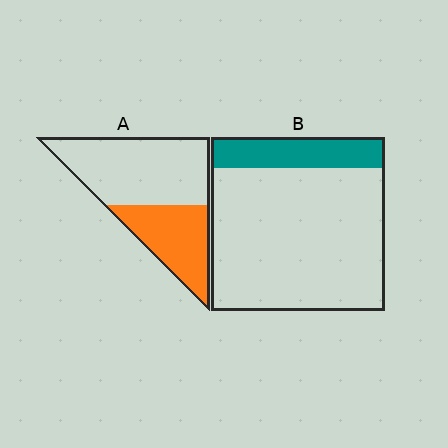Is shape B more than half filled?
No.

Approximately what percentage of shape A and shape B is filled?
A is approximately 35% and B is approximately 20%.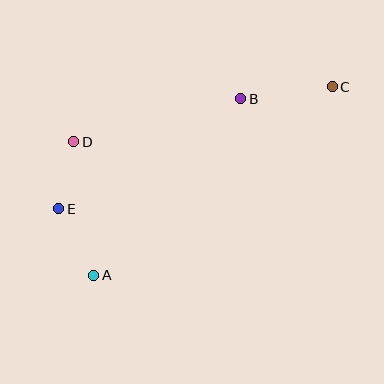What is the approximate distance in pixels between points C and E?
The distance between C and E is approximately 299 pixels.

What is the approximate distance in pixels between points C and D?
The distance between C and D is approximately 265 pixels.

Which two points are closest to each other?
Points D and E are closest to each other.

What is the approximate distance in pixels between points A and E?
The distance between A and E is approximately 75 pixels.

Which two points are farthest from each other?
Points A and C are farthest from each other.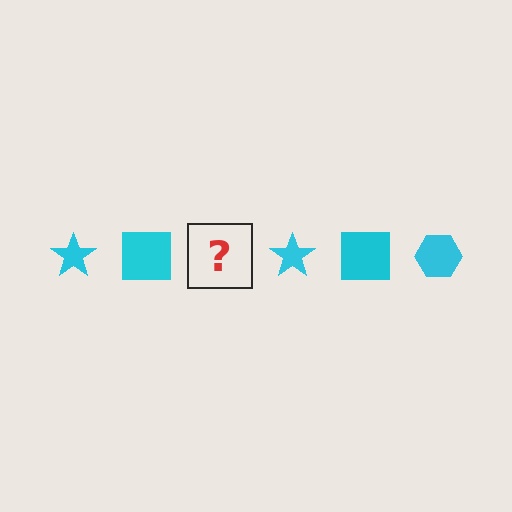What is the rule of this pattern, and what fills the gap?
The rule is that the pattern cycles through star, square, hexagon shapes in cyan. The gap should be filled with a cyan hexagon.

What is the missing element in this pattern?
The missing element is a cyan hexagon.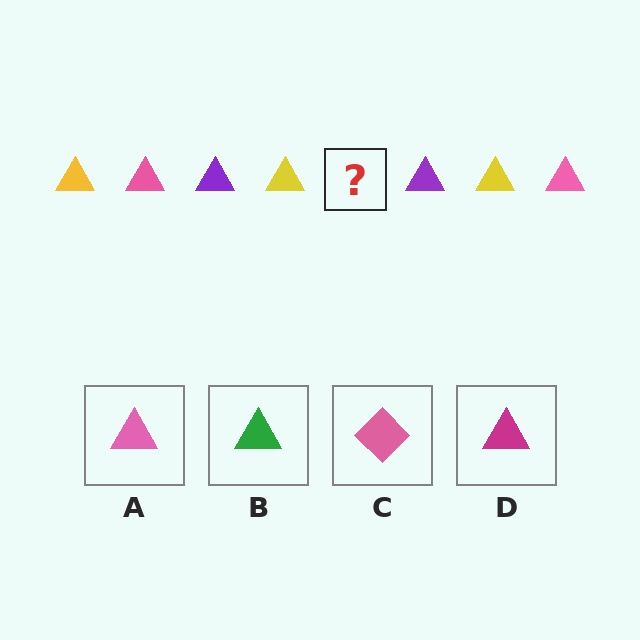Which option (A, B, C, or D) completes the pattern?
A.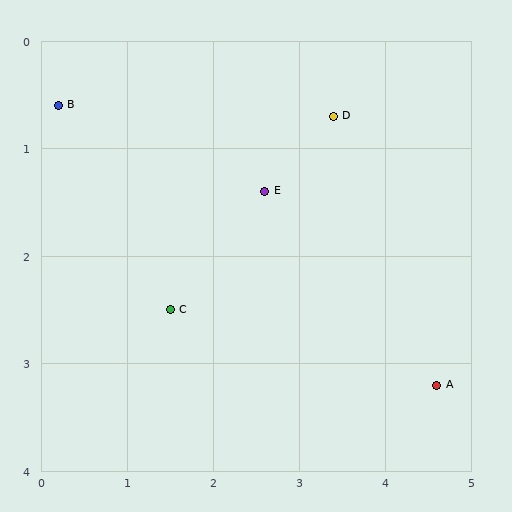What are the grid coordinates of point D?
Point D is at approximately (3.4, 0.7).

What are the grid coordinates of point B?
Point B is at approximately (0.2, 0.6).